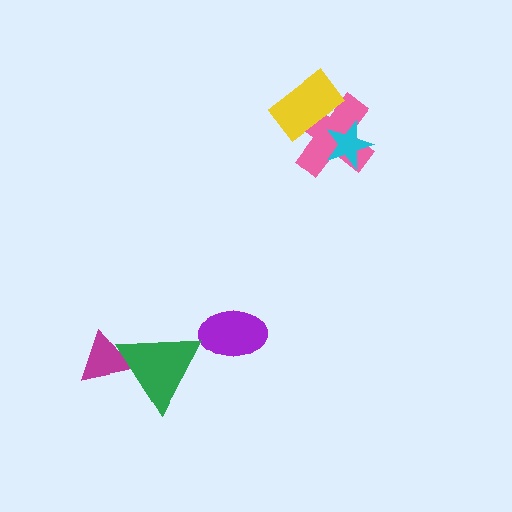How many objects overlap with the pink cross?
2 objects overlap with the pink cross.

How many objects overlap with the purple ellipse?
0 objects overlap with the purple ellipse.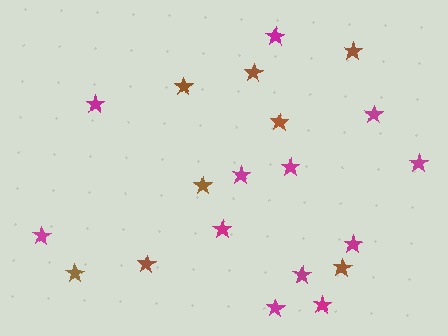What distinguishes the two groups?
There are 2 groups: one group of brown stars (8) and one group of magenta stars (12).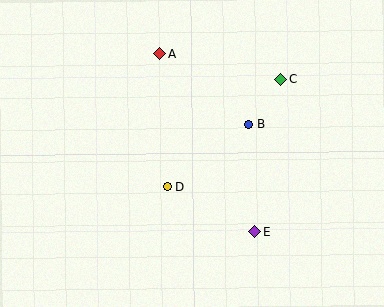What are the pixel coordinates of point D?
Point D is at (168, 187).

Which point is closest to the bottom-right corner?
Point E is closest to the bottom-right corner.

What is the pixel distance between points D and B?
The distance between D and B is 102 pixels.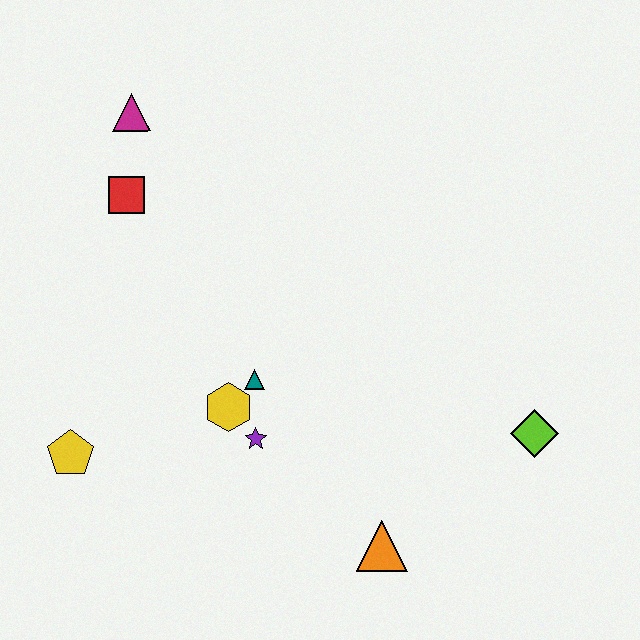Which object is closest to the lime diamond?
The orange triangle is closest to the lime diamond.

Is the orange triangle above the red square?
No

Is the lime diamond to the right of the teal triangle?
Yes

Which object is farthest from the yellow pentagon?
The lime diamond is farthest from the yellow pentagon.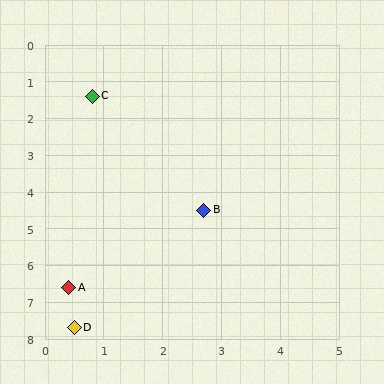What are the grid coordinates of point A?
Point A is at approximately (0.4, 6.6).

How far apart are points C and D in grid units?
Points C and D are about 6.3 grid units apart.